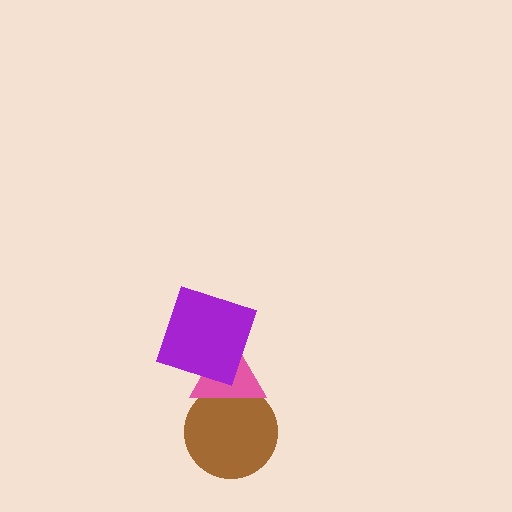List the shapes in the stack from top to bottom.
From top to bottom: the purple square, the pink triangle, the brown circle.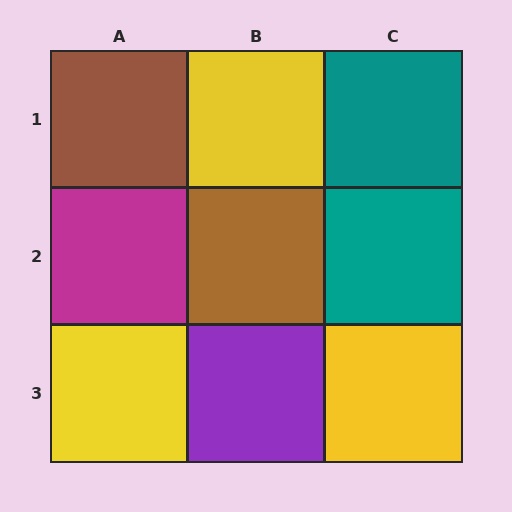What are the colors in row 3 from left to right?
Yellow, purple, yellow.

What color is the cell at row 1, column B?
Yellow.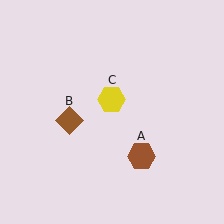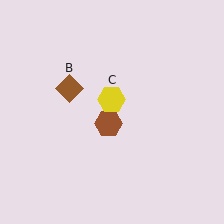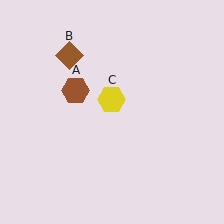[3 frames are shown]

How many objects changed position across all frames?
2 objects changed position: brown hexagon (object A), brown diamond (object B).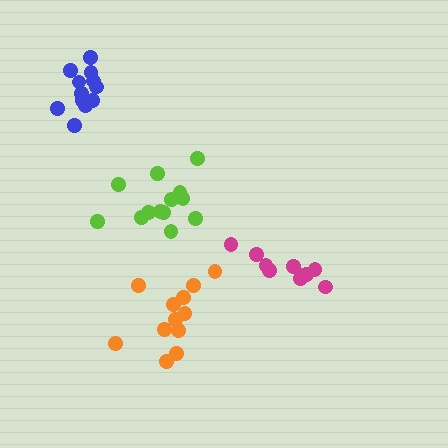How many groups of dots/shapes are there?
There are 4 groups.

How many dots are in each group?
Group 1: 12 dots, Group 2: 13 dots, Group 3: 10 dots, Group 4: 12 dots (47 total).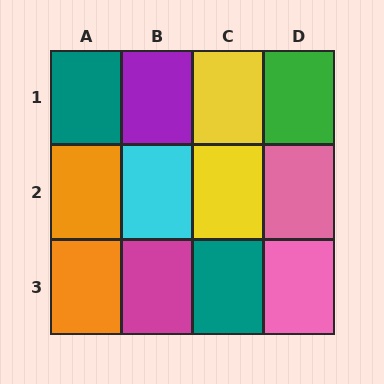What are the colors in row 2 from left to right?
Orange, cyan, yellow, pink.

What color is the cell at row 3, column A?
Orange.